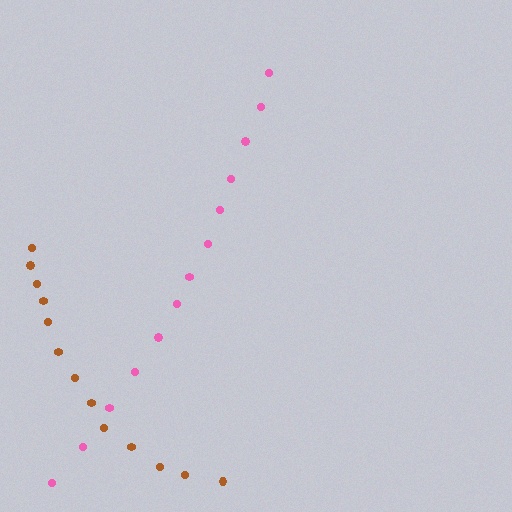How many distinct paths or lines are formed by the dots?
There are 2 distinct paths.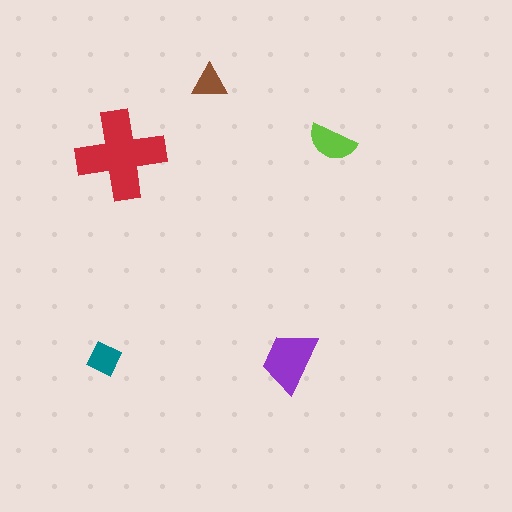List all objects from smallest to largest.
The brown triangle, the teal square, the lime semicircle, the purple trapezoid, the red cross.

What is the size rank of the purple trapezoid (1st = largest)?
2nd.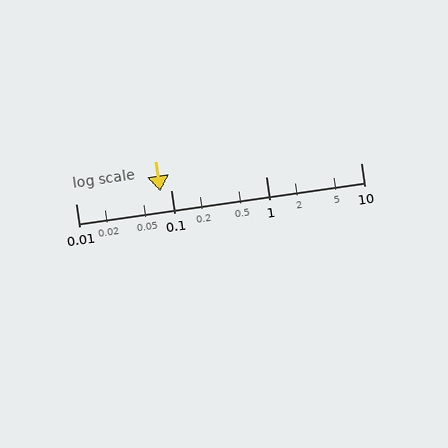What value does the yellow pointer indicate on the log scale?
The pointer indicates approximately 0.077.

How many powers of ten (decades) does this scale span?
The scale spans 3 decades, from 0.01 to 10.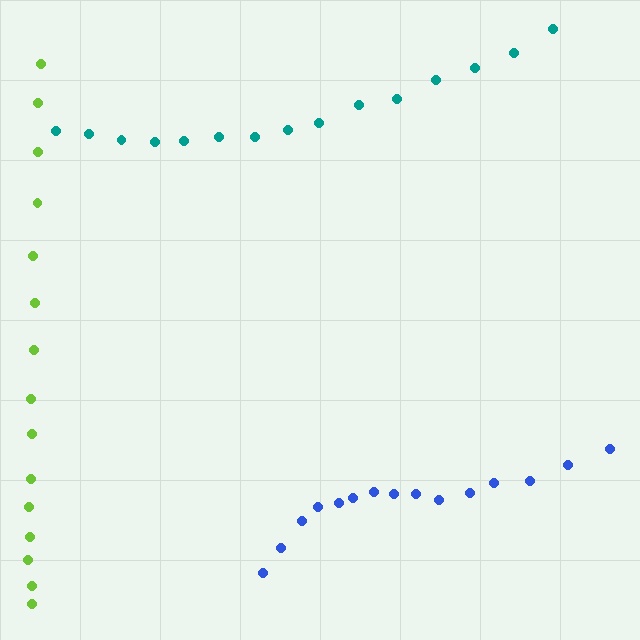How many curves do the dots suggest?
There are 3 distinct paths.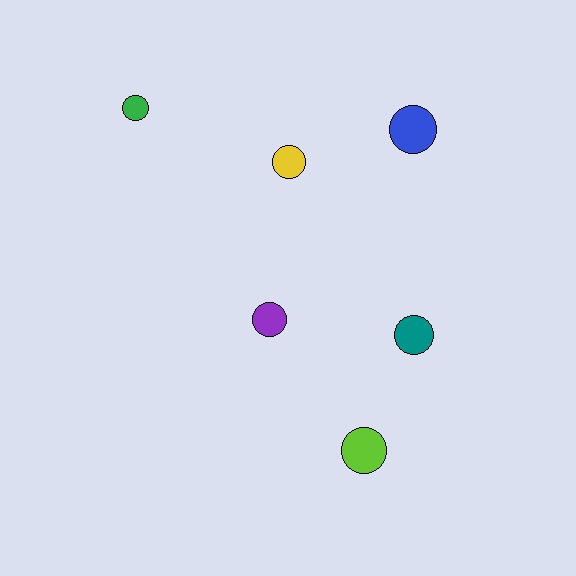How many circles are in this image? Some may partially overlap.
There are 6 circles.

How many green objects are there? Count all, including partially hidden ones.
There is 1 green object.